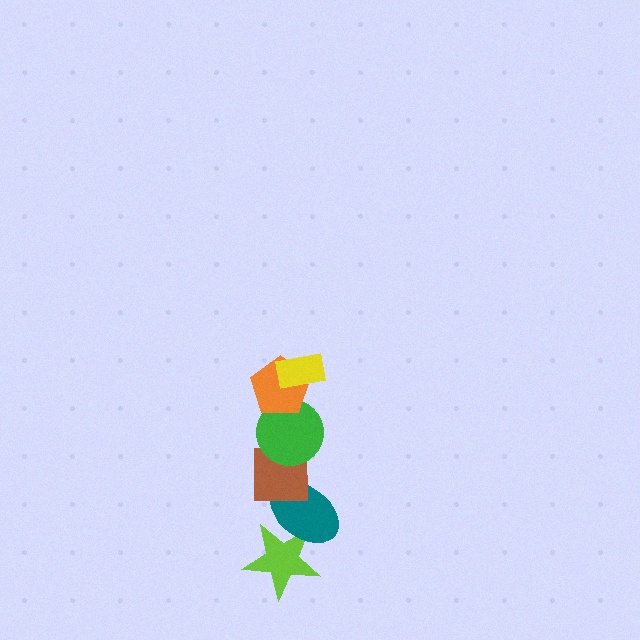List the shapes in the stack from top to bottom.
From top to bottom: the yellow rectangle, the orange pentagon, the green circle, the brown square, the teal ellipse, the lime star.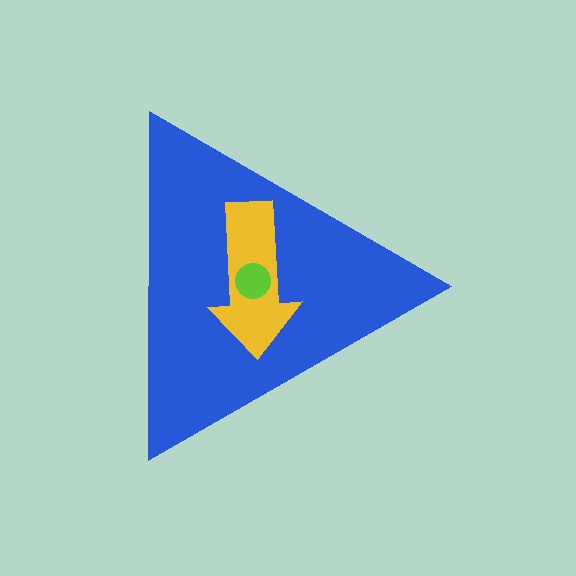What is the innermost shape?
The lime circle.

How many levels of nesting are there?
3.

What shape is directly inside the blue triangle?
The yellow arrow.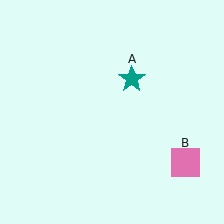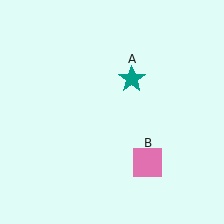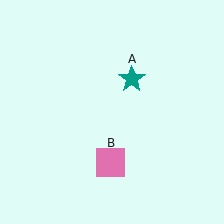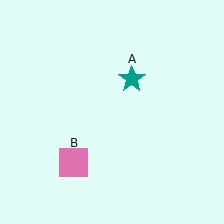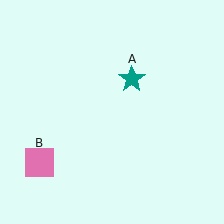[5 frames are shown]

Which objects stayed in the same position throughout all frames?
Teal star (object A) remained stationary.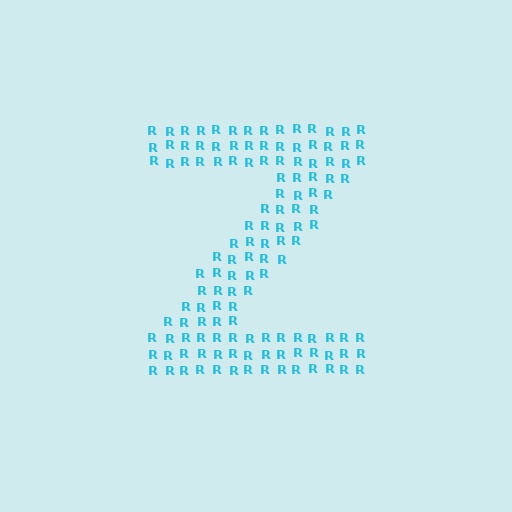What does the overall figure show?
The overall figure shows the letter Z.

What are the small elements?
The small elements are letter R's.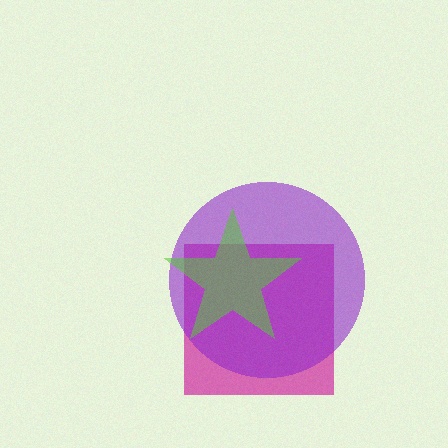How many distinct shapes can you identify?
There are 3 distinct shapes: a magenta square, a purple circle, a lime star.